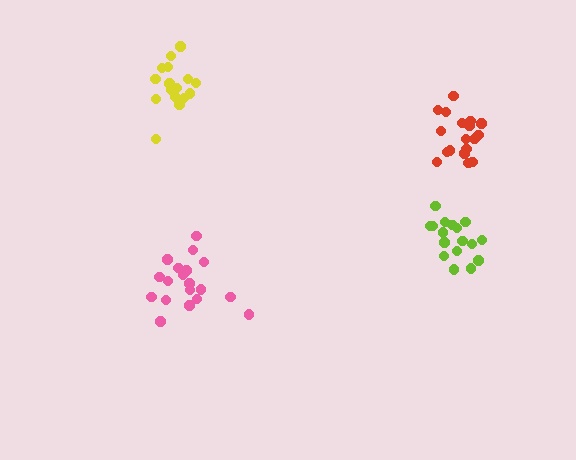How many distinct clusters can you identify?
There are 4 distinct clusters.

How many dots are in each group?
Group 1: 16 dots, Group 2: 19 dots, Group 3: 17 dots, Group 4: 18 dots (70 total).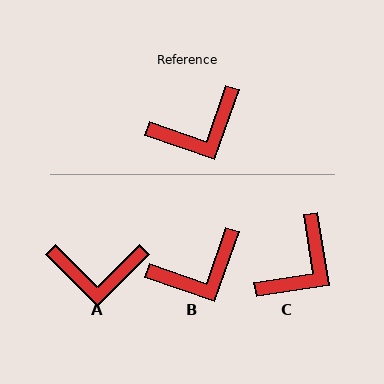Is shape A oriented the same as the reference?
No, it is off by about 26 degrees.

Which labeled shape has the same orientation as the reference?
B.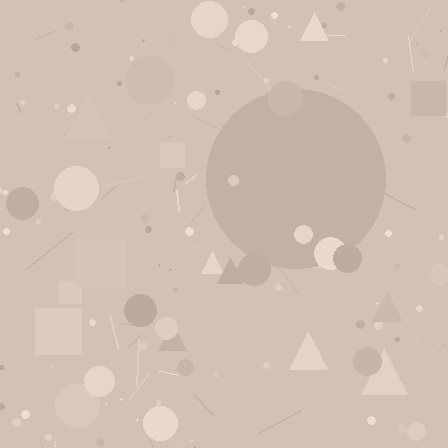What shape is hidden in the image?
A circle is hidden in the image.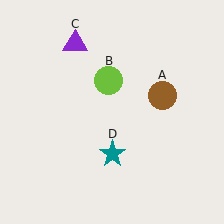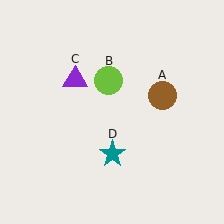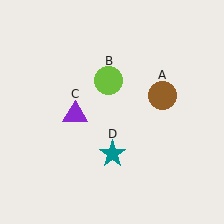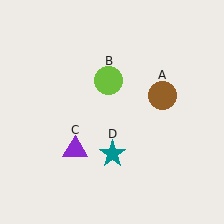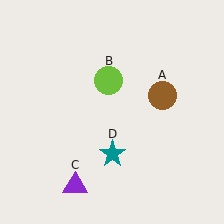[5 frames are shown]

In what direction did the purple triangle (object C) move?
The purple triangle (object C) moved down.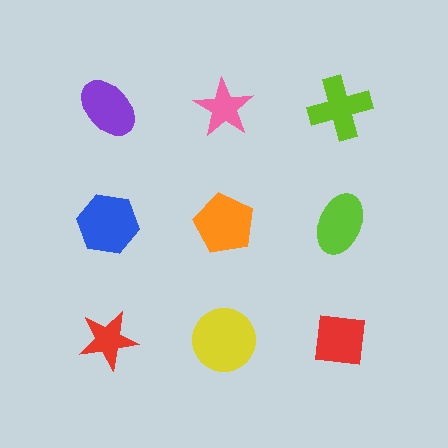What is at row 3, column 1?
A red star.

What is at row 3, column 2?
A yellow circle.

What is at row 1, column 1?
A purple ellipse.